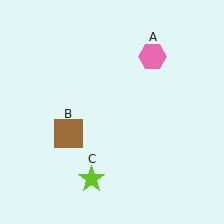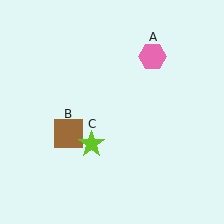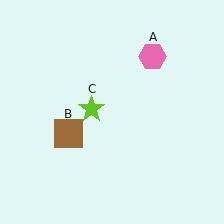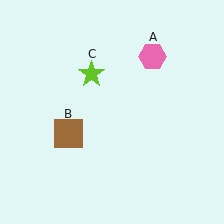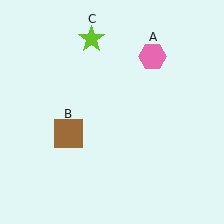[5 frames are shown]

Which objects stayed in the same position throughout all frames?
Pink hexagon (object A) and brown square (object B) remained stationary.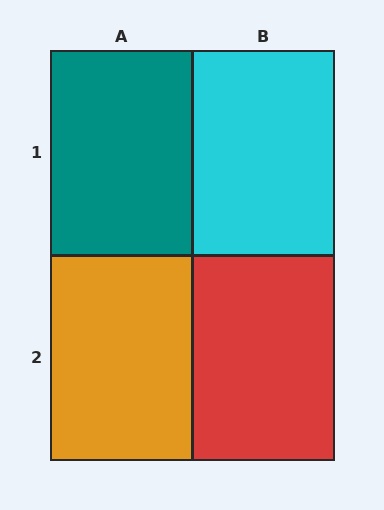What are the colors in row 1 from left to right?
Teal, cyan.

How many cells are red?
1 cell is red.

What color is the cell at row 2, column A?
Orange.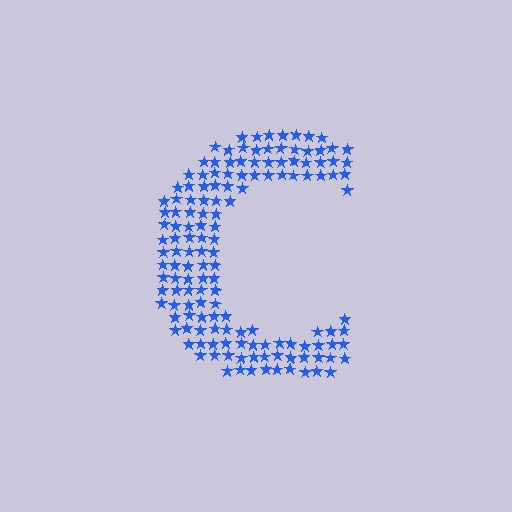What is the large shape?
The large shape is the letter C.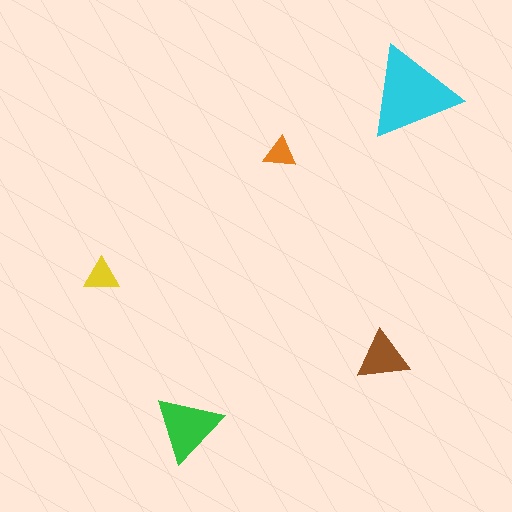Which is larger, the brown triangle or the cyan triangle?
The cyan one.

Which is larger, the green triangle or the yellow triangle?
The green one.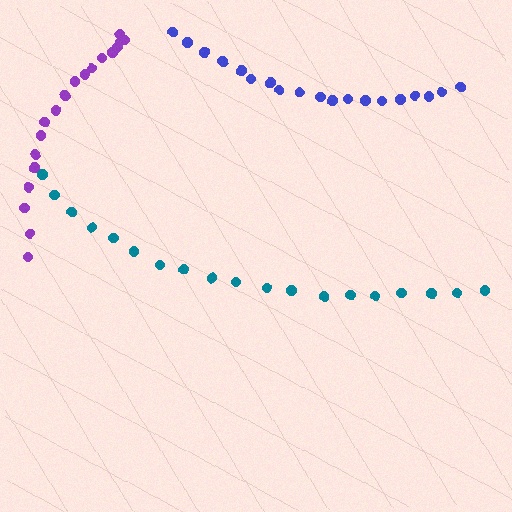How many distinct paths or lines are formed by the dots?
There are 3 distinct paths.